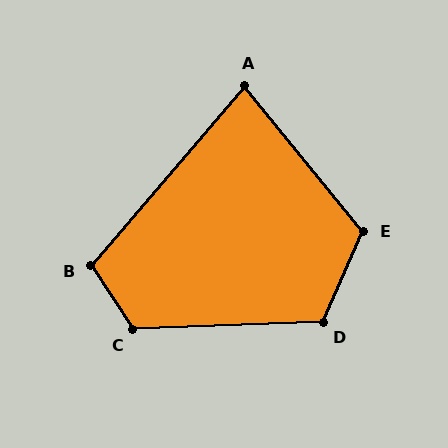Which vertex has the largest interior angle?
C, at approximately 121 degrees.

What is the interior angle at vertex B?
Approximately 106 degrees (obtuse).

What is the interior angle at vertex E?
Approximately 117 degrees (obtuse).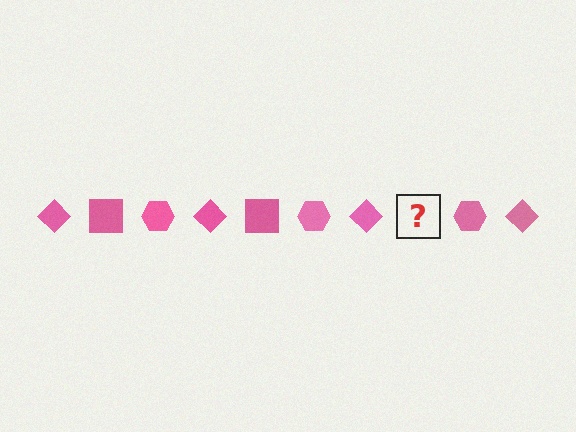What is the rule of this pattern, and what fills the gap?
The rule is that the pattern cycles through diamond, square, hexagon shapes in pink. The gap should be filled with a pink square.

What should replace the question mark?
The question mark should be replaced with a pink square.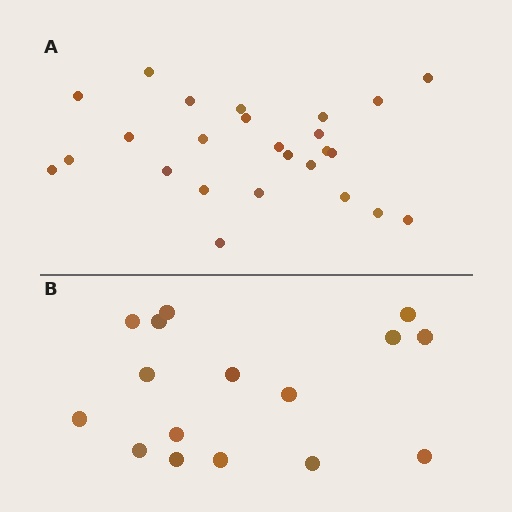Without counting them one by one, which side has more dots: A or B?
Region A (the top region) has more dots.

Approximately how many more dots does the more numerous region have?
Region A has roughly 8 or so more dots than region B.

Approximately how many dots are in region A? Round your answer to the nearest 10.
About 20 dots. (The exact count is 25, which rounds to 20.)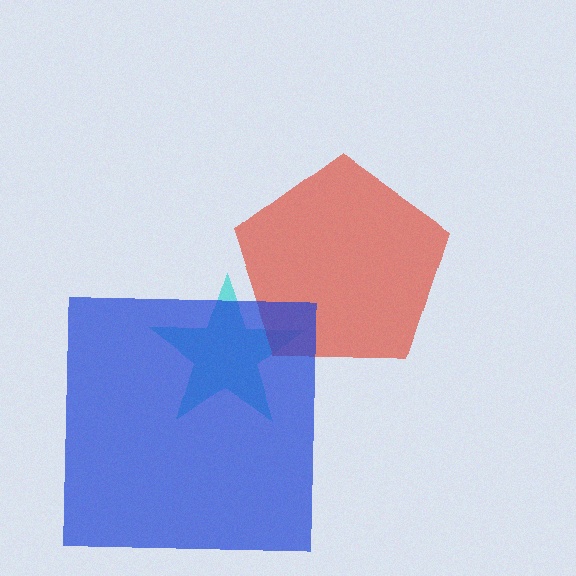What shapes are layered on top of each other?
The layered shapes are: a cyan star, a red pentagon, a blue square.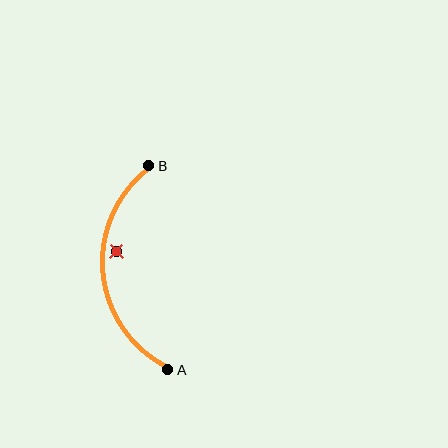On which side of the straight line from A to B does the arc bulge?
The arc bulges to the left of the straight line connecting A and B.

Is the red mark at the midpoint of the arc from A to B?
No — the red mark does not lie on the arc at all. It sits slightly inside the curve.